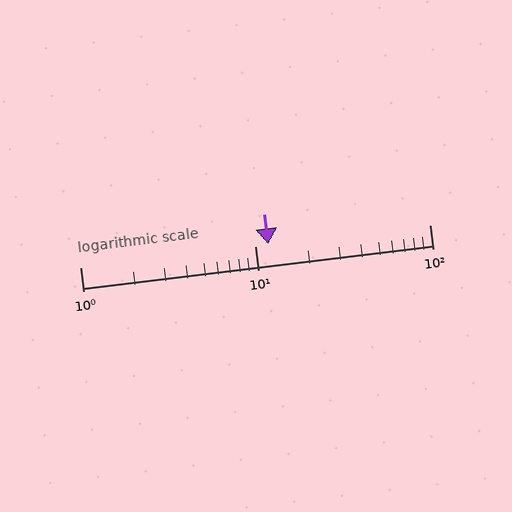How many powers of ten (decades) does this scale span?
The scale spans 2 decades, from 1 to 100.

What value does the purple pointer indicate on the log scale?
The pointer indicates approximately 12.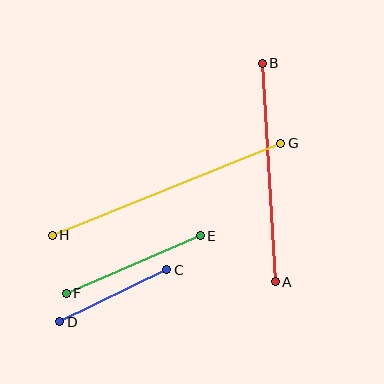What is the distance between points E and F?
The distance is approximately 146 pixels.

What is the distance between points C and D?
The distance is approximately 119 pixels.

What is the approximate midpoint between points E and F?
The midpoint is at approximately (133, 264) pixels.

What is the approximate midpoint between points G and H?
The midpoint is at approximately (166, 189) pixels.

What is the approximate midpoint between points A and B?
The midpoint is at approximately (269, 172) pixels.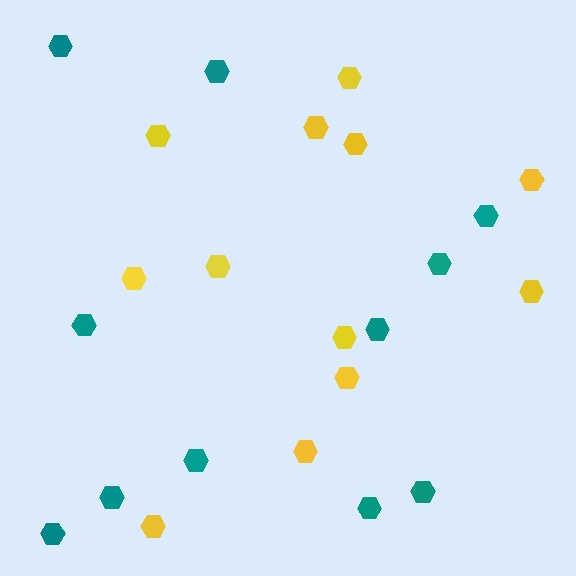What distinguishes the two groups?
There are 2 groups: one group of teal hexagons (11) and one group of yellow hexagons (12).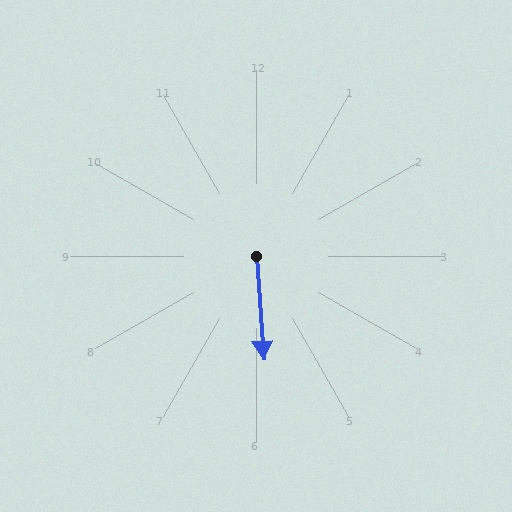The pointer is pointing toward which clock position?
Roughly 6 o'clock.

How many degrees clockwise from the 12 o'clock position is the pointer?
Approximately 176 degrees.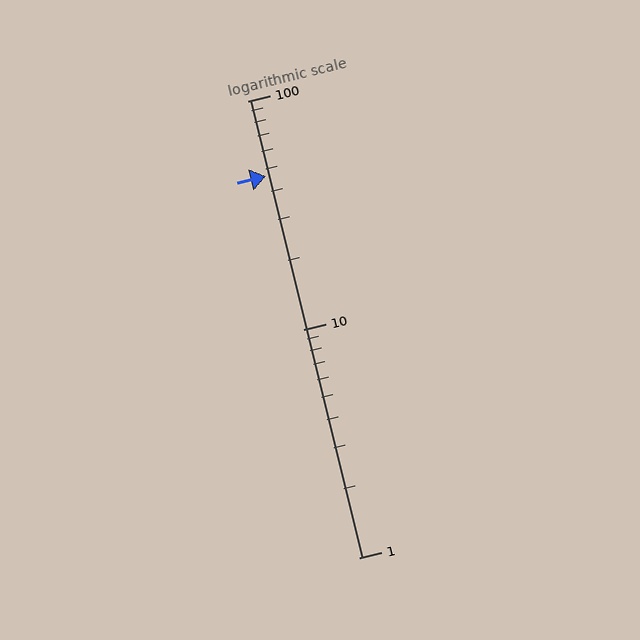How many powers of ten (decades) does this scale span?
The scale spans 2 decades, from 1 to 100.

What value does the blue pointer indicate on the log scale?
The pointer indicates approximately 47.